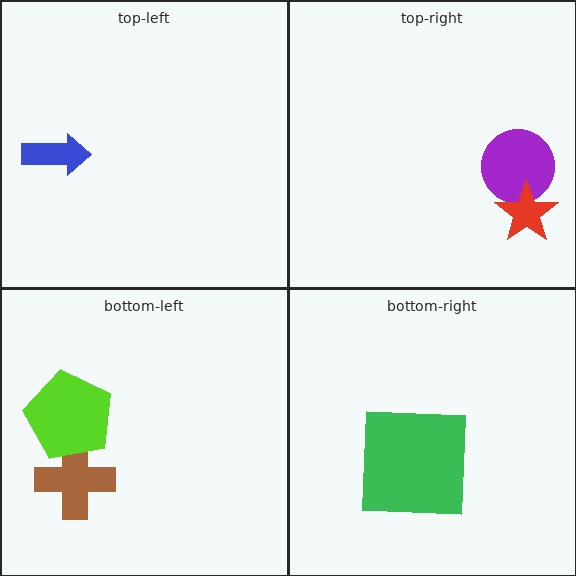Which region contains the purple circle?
The top-right region.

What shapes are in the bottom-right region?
The green square.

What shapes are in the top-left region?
The blue arrow.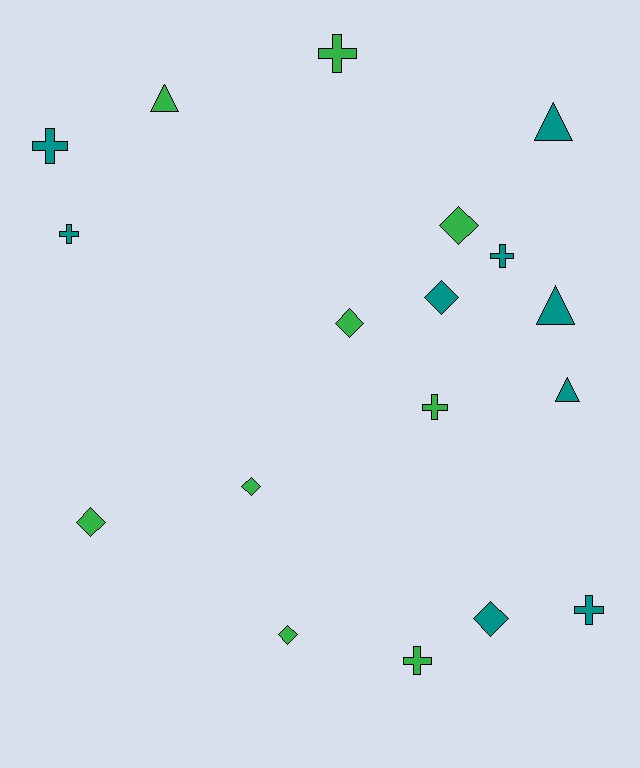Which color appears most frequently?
Green, with 9 objects.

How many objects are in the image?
There are 18 objects.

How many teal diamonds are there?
There are 2 teal diamonds.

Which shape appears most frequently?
Diamond, with 7 objects.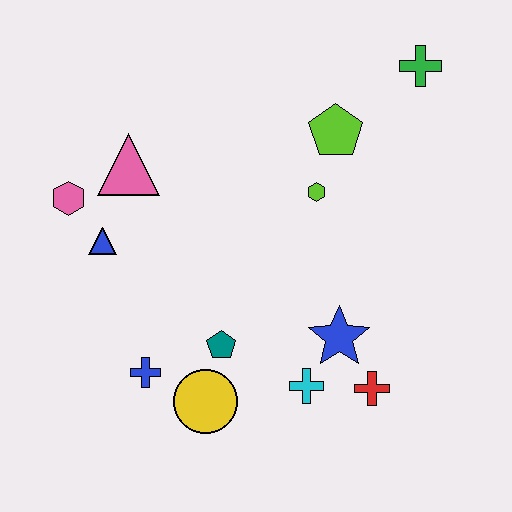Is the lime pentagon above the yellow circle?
Yes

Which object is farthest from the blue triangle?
The green cross is farthest from the blue triangle.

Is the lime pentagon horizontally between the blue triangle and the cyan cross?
No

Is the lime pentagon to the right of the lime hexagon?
Yes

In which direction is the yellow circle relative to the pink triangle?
The yellow circle is below the pink triangle.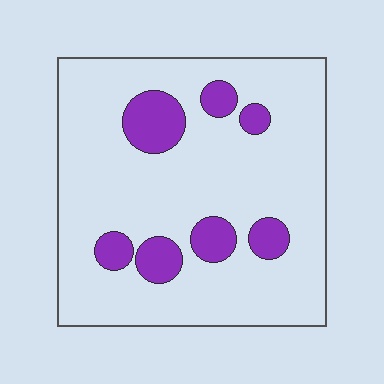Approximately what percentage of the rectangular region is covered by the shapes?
Approximately 15%.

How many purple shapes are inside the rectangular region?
7.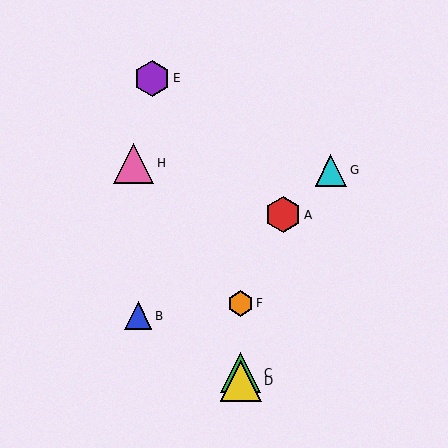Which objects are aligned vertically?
Objects C, D, F are aligned vertically.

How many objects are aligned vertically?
3 objects (C, D, F) are aligned vertically.